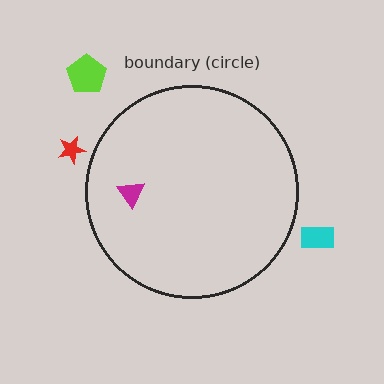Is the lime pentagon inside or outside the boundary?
Outside.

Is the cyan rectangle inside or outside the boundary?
Outside.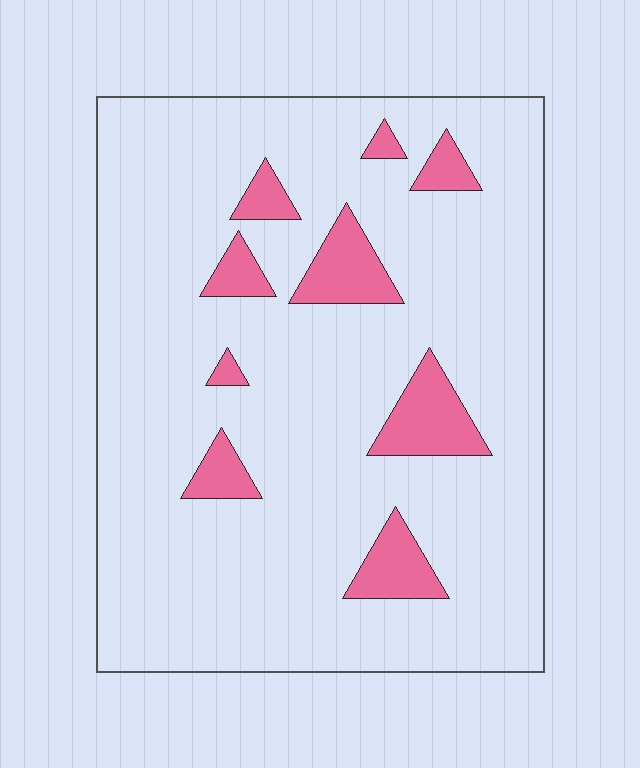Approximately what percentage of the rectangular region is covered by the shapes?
Approximately 10%.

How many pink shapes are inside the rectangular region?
9.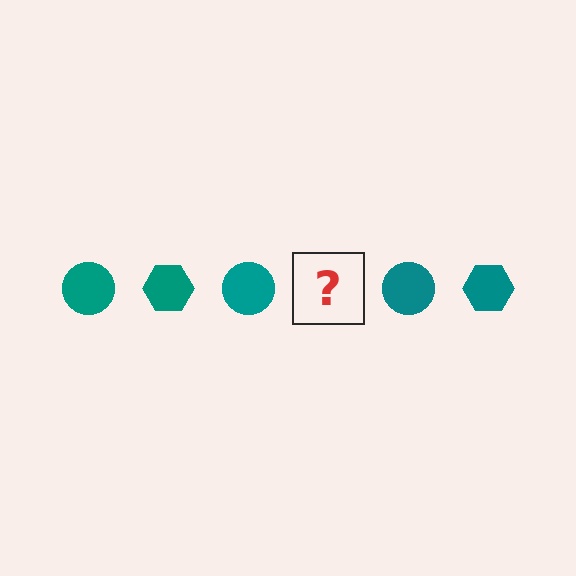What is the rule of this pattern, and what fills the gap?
The rule is that the pattern cycles through circle, hexagon shapes in teal. The gap should be filled with a teal hexagon.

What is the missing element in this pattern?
The missing element is a teal hexagon.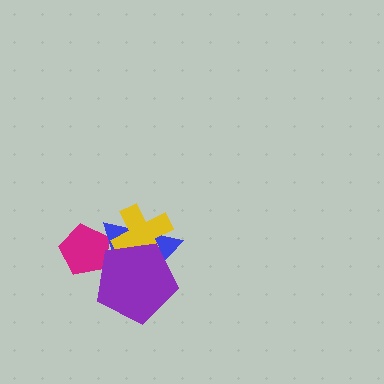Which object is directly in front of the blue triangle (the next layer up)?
The yellow cross is directly in front of the blue triangle.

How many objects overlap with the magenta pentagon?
2 objects overlap with the magenta pentagon.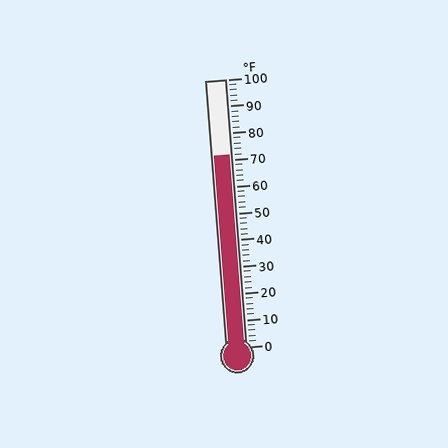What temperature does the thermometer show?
The thermometer shows approximately 72°F.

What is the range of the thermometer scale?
The thermometer scale ranges from 0°F to 100°F.